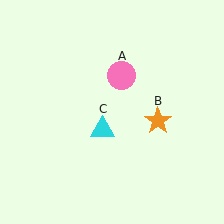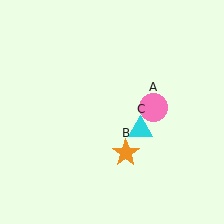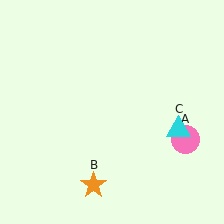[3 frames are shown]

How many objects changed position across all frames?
3 objects changed position: pink circle (object A), orange star (object B), cyan triangle (object C).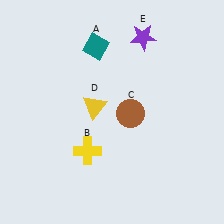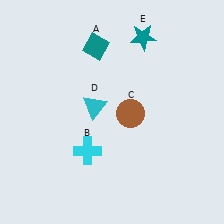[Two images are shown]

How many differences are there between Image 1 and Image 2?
There are 3 differences between the two images.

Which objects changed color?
B changed from yellow to cyan. D changed from yellow to cyan. E changed from purple to teal.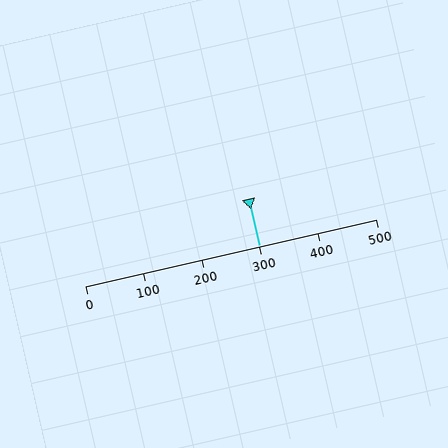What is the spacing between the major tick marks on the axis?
The major ticks are spaced 100 apart.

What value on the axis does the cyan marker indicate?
The marker indicates approximately 300.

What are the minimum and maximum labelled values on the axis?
The axis runs from 0 to 500.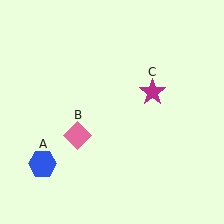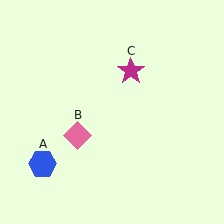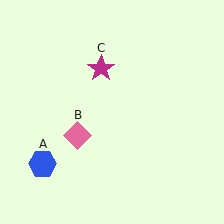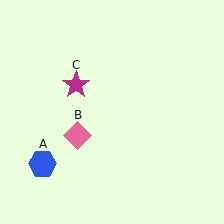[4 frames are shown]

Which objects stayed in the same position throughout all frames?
Blue hexagon (object A) and pink diamond (object B) remained stationary.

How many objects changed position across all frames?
1 object changed position: magenta star (object C).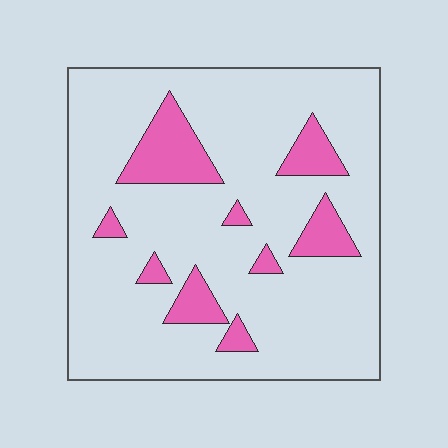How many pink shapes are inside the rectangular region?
9.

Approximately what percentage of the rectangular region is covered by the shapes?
Approximately 15%.